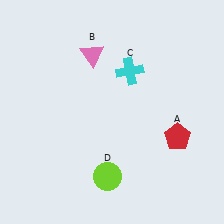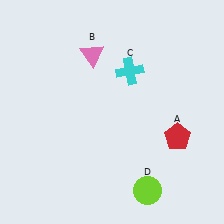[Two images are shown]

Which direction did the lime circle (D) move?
The lime circle (D) moved right.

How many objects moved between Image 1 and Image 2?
1 object moved between the two images.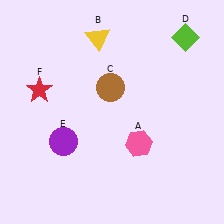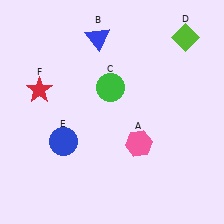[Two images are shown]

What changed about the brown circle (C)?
In Image 1, C is brown. In Image 2, it changed to green.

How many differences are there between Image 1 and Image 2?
There are 3 differences between the two images.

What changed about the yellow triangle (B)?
In Image 1, B is yellow. In Image 2, it changed to blue.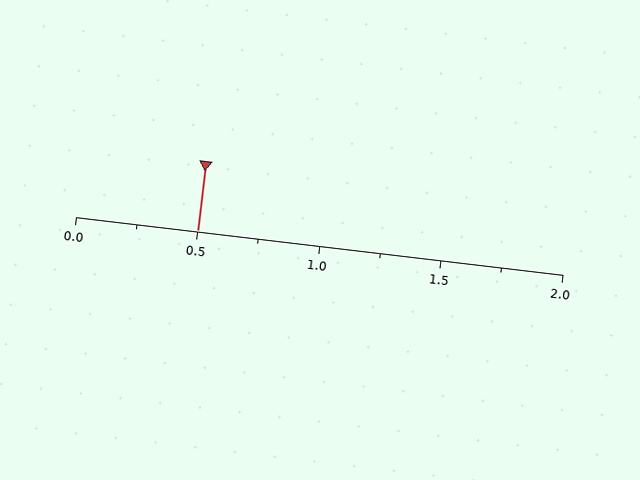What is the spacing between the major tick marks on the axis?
The major ticks are spaced 0.5 apart.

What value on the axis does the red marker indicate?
The marker indicates approximately 0.5.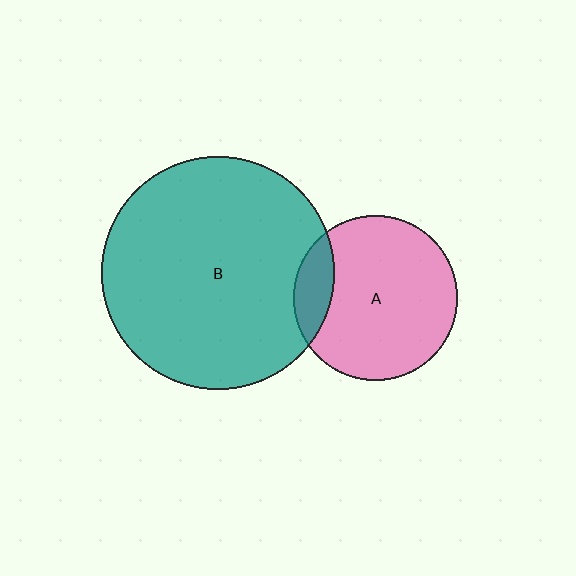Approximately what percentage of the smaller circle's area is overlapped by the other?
Approximately 15%.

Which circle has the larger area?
Circle B (teal).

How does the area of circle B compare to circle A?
Approximately 2.0 times.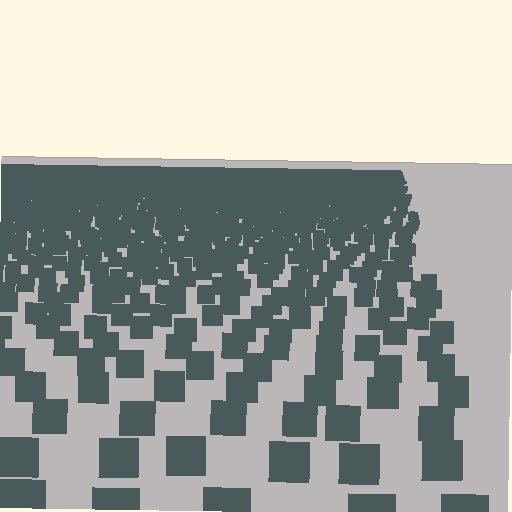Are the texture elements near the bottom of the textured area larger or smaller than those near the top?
Larger. Near the bottom, elements are closer to the viewer and appear at a bigger on-screen size.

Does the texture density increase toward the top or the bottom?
Density increases toward the top.